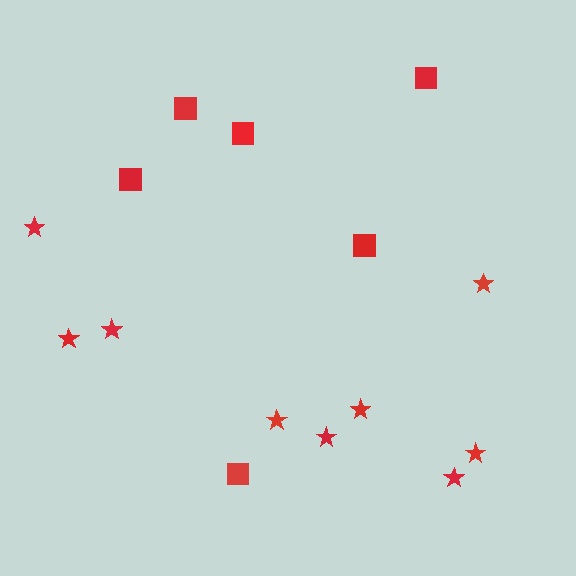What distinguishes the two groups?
There are 2 groups: one group of squares (6) and one group of stars (9).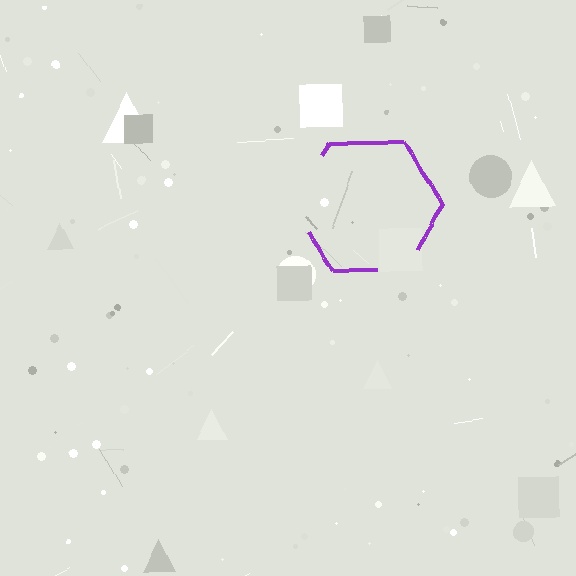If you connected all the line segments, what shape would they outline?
They would outline a hexagon.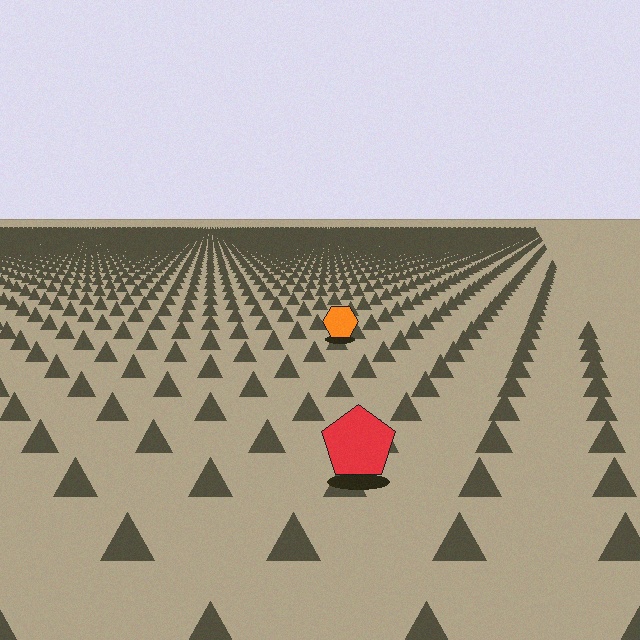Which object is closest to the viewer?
The red pentagon is closest. The texture marks near it are larger and more spread out.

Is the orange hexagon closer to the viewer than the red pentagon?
No. The red pentagon is closer — you can tell from the texture gradient: the ground texture is coarser near it.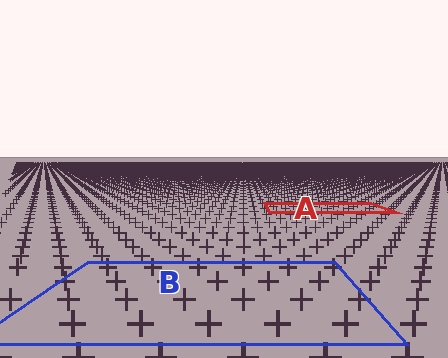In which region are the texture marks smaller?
The texture marks are smaller in region A, because it is farther away.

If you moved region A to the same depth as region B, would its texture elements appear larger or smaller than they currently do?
They would appear larger. At a closer depth, the same texture elements are projected at a bigger on-screen size.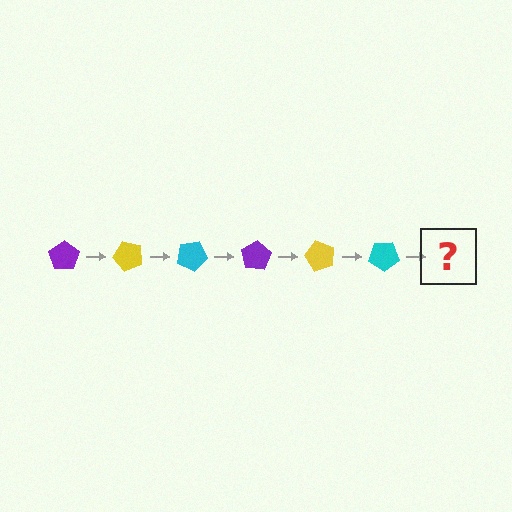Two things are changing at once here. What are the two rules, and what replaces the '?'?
The two rules are that it rotates 50 degrees each step and the color cycles through purple, yellow, and cyan. The '?' should be a purple pentagon, rotated 300 degrees from the start.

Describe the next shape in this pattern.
It should be a purple pentagon, rotated 300 degrees from the start.